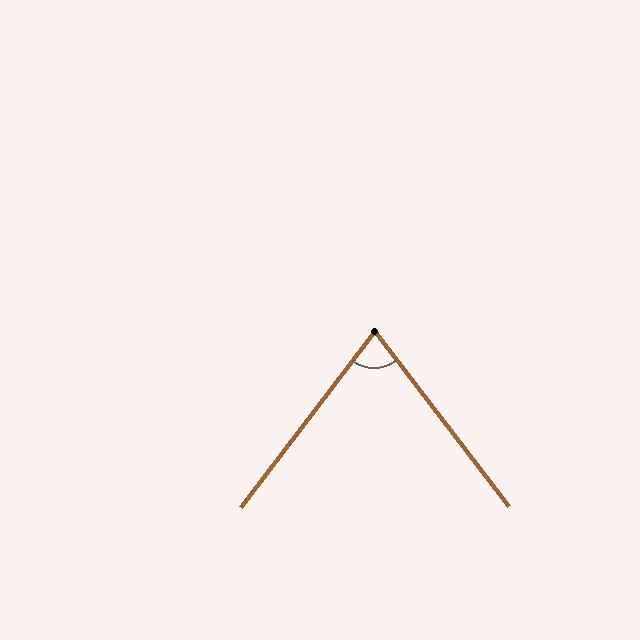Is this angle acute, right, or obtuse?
It is acute.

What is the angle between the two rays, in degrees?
Approximately 75 degrees.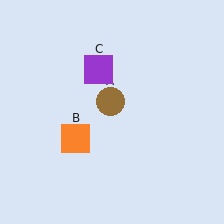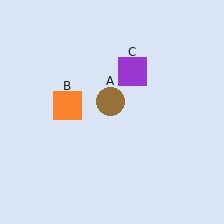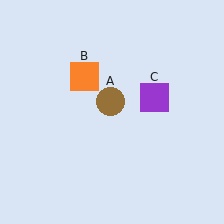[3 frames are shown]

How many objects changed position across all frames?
2 objects changed position: orange square (object B), purple square (object C).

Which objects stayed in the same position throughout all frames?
Brown circle (object A) remained stationary.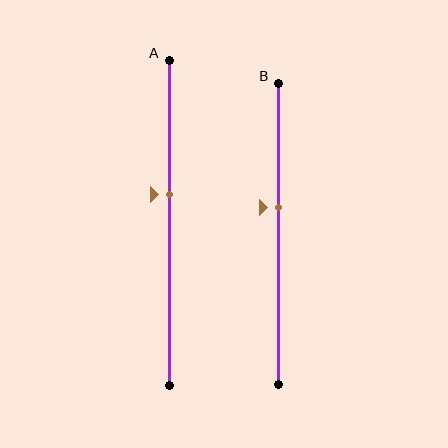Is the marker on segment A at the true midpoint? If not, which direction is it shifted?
No, the marker on segment A is shifted upward by about 9% of the segment length.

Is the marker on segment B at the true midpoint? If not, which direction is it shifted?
No, the marker on segment B is shifted upward by about 9% of the segment length.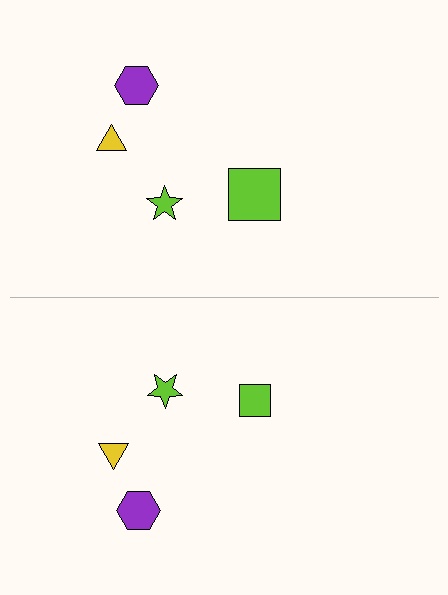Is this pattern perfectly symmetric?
No, the pattern is not perfectly symmetric. The lime square on the bottom side has a different size than its mirror counterpart.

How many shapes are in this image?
There are 8 shapes in this image.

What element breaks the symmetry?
The lime square on the bottom side has a different size than its mirror counterpart.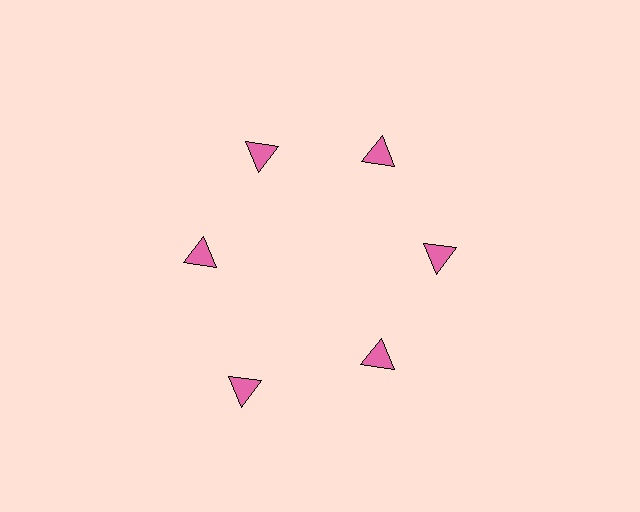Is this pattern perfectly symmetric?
No. The 6 pink triangles are arranged in a ring, but one element near the 7 o'clock position is pushed outward from the center, breaking the 6-fold rotational symmetry.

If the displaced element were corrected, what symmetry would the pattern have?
It would have 6-fold rotational symmetry — the pattern would map onto itself every 60 degrees.